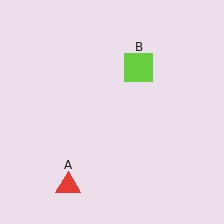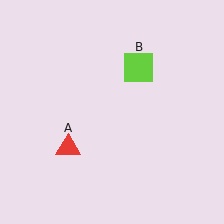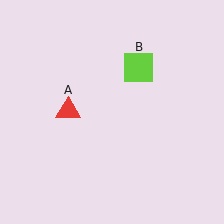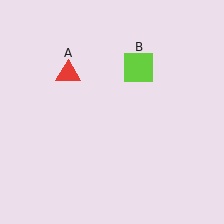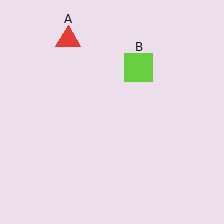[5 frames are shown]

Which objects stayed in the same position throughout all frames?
Lime square (object B) remained stationary.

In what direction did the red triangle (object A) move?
The red triangle (object A) moved up.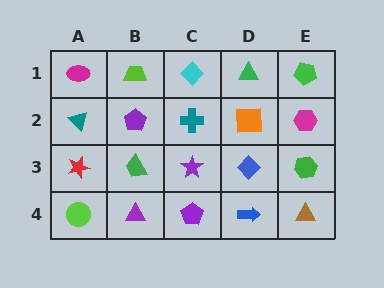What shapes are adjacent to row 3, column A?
A teal triangle (row 2, column A), a lime circle (row 4, column A), a green trapezoid (row 3, column B).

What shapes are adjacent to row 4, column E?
A green hexagon (row 3, column E), a blue arrow (row 4, column D).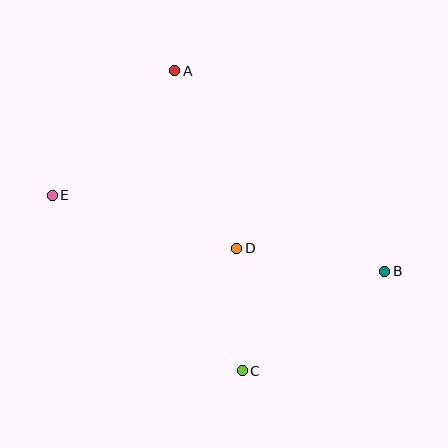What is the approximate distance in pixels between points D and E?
The distance between D and E is approximately 192 pixels.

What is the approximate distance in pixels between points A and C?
The distance between A and C is approximately 307 pixels.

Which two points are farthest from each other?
Points B and E are farthest from each other.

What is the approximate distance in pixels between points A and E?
The distance between A and E is approximately 174 pixels.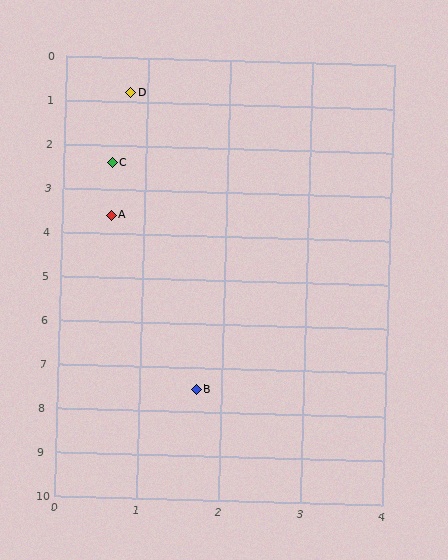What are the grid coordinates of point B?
Point B is at approximately (1.7, 7.5).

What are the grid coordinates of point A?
Point A is at approximately (0.6, 3.6).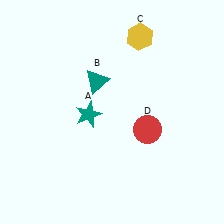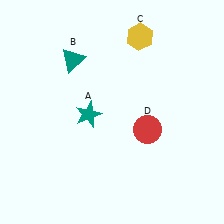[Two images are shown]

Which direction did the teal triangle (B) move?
The teal triangle (B) moved left.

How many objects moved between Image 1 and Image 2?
1 object moved between the two images.